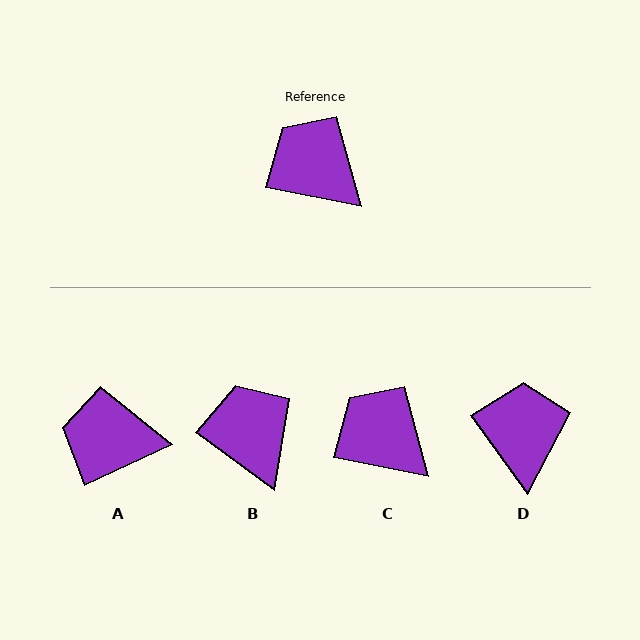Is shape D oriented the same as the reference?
No, it is off by about 43 degrees.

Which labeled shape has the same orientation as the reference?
C.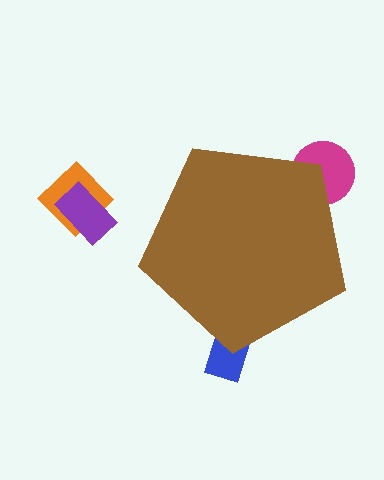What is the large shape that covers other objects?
A brown pentagon.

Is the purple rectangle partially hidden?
No, the purple rectangle is fully visible.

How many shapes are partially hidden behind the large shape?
2 shapes are partially hidden.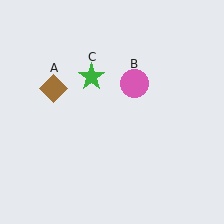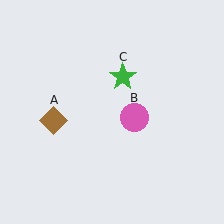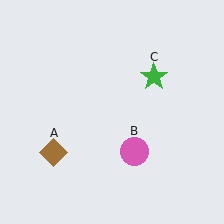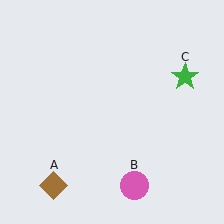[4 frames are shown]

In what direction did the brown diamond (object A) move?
The brown diamond (object A) moved down.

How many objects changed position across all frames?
3 objects changed position: brown diamond (object A), pink circle (object B), green star (object C).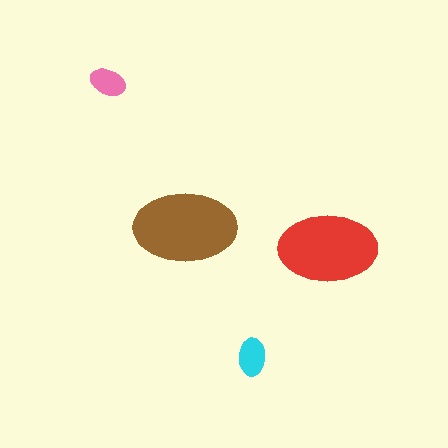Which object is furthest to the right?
The red ellipse is rightmost.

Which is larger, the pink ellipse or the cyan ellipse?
The cyan one.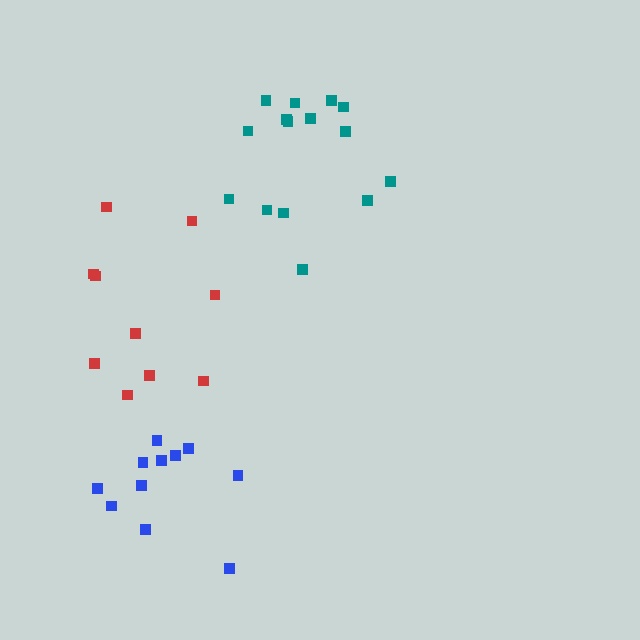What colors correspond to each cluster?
The clusters are colored: blue, teal, red.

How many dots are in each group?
Group 1: 12 dots, Group 2: 15 dots, Group 3: 10 dots (37 total).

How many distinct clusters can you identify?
There are 3 distinct clusters.